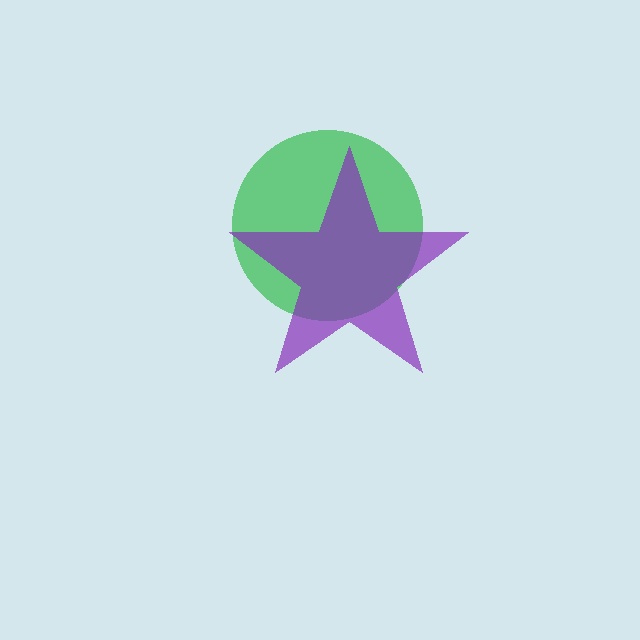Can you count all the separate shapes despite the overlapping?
Yes, there are 2 separate shapes.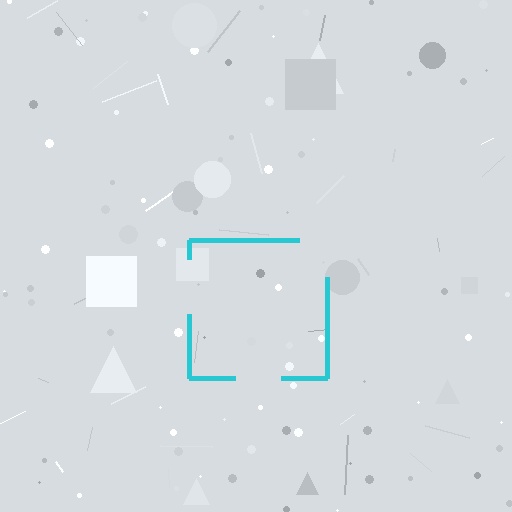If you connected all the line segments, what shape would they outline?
They would outline a square.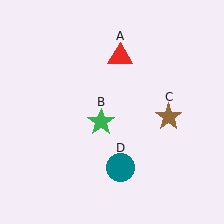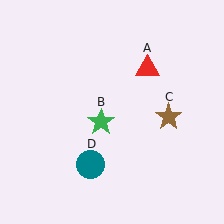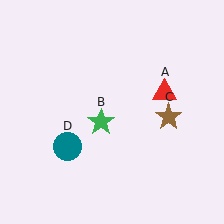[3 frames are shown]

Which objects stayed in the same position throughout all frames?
Green star (object B) and brown star (object C) remained stationary.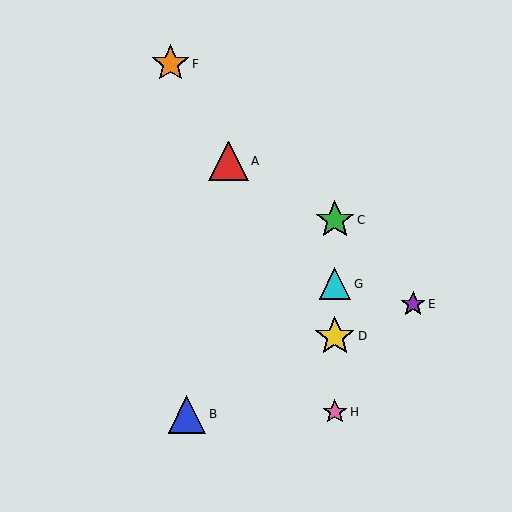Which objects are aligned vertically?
Objects C, D, G, H are aligned vertically.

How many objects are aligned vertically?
4 objects (C, D, G, H) are aligned vertically.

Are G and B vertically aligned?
No, G is at x≈335 and B is at x≈187.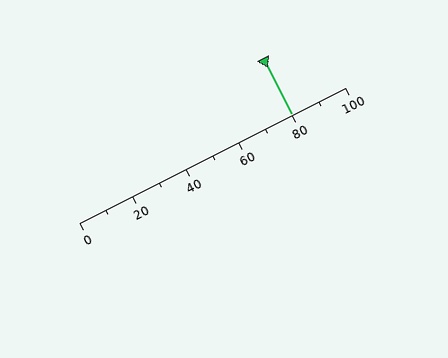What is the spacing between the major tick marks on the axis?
The major ticks are spaced 20 apart.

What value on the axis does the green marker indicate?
The marker indicates approximately 80.